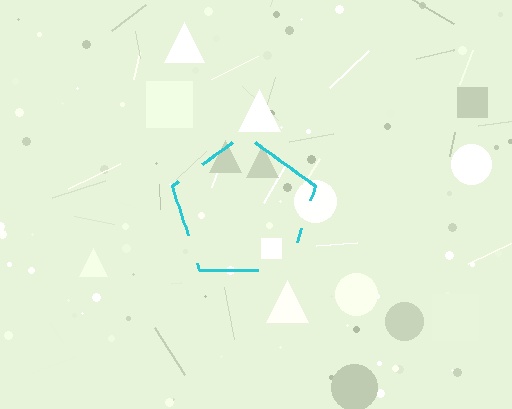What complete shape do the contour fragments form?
The contour fragments form a pentagon.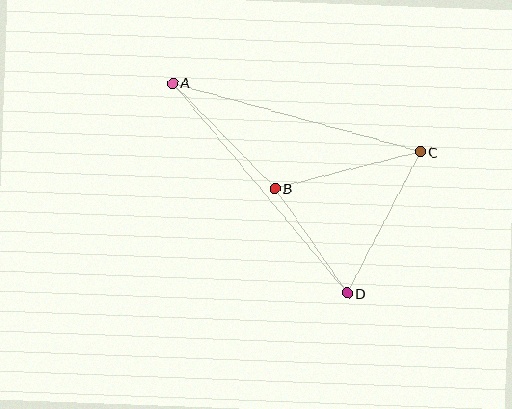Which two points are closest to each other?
Points B and D are closest to each other.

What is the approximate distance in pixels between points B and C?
The distance between B and C is approximately 150 pixels.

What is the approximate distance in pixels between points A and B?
The distance between A and B is approximately 147 pixels.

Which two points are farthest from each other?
Points A and D are farthest from each other.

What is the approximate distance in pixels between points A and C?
The distance between A and C is approximately 257 pixels.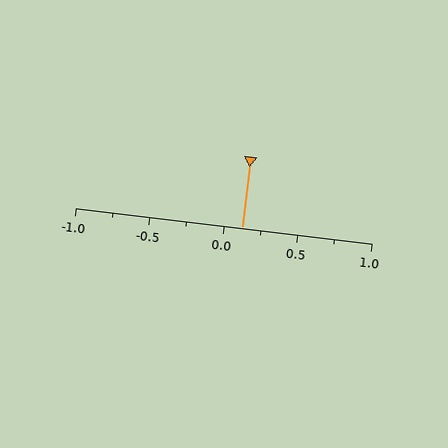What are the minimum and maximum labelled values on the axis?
The axis runs from -1.0 to 1.0.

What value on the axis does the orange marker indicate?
The marker indicates approximately 0.12.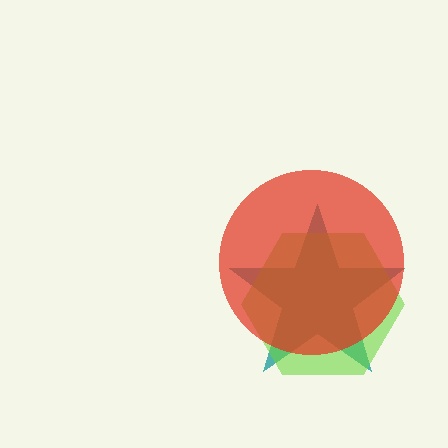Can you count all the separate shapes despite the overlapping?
Yes, there are 3 separate shapes.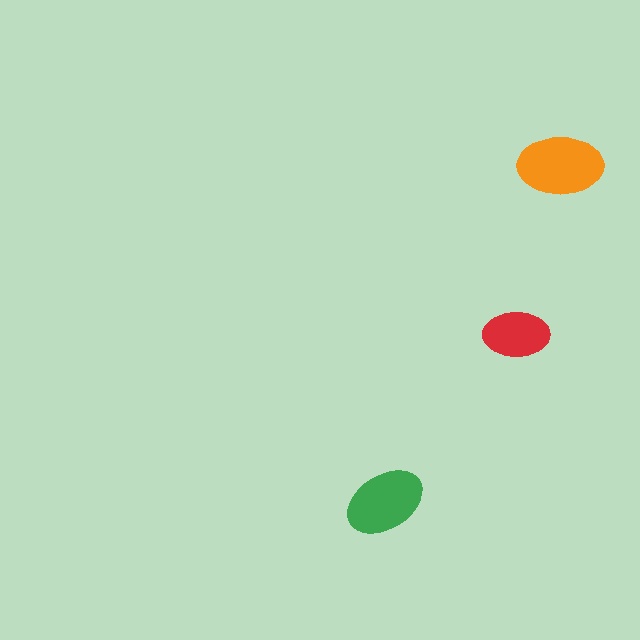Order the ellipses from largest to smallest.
the orange one, the green one, the red one.